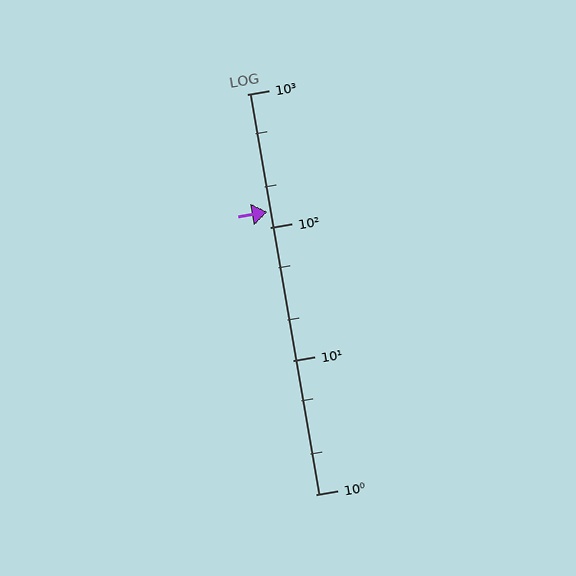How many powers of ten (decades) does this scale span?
The scale spans 3 decades, from 1 to 1000.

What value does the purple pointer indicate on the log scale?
The pointer indicates approximately 130.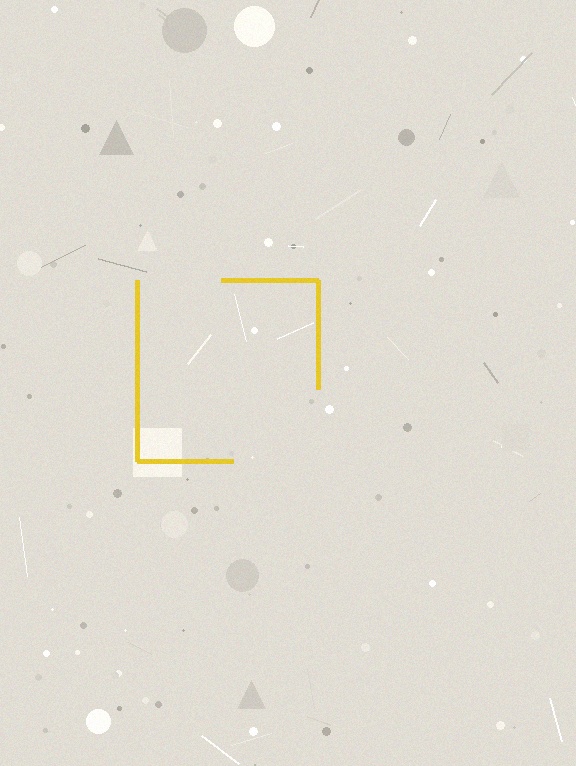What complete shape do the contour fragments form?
The contour fragments form a square.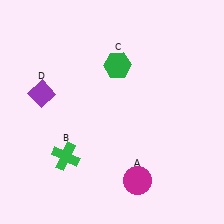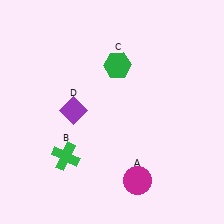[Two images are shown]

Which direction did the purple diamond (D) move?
The purple diamond (D) moved right.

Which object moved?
The purple diamond (D) moved right.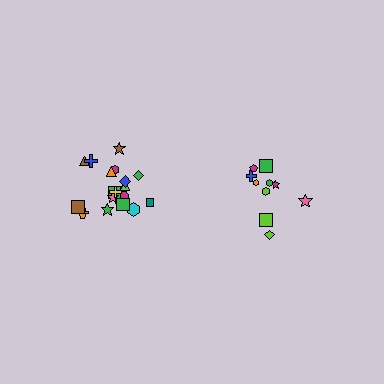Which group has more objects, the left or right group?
The left group.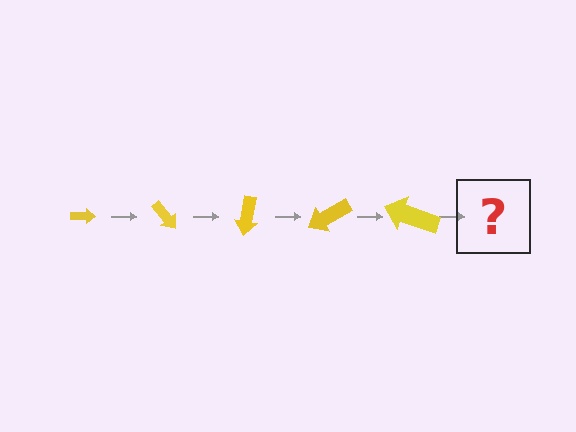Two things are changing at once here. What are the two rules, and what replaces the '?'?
The two rules are that the arrow grows larger each step and it rotates 50 degrees each step. The '?' should be an arrow, larger than the previous one and rotated 250 degrees from the start.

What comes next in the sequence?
The next element should be an arrow, larger than the previous one and rotated 250 degrees from the start.